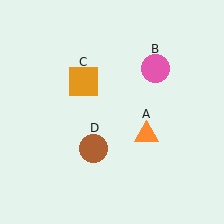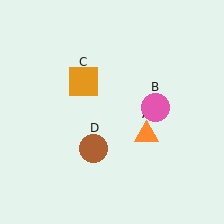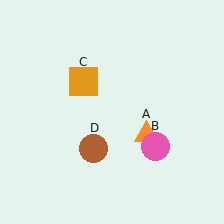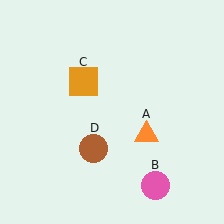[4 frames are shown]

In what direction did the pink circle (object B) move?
The pink circle (object B) moved down.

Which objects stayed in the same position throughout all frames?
Orange triangle (object A) and orange square (object C) and brown circle (object D) remained stationary.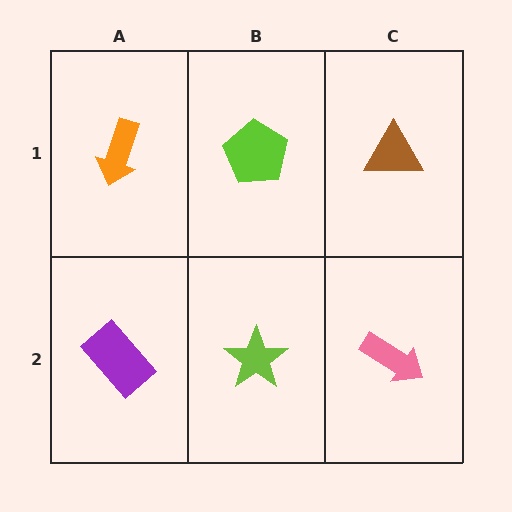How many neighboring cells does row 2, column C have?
2.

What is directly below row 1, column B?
A lime star.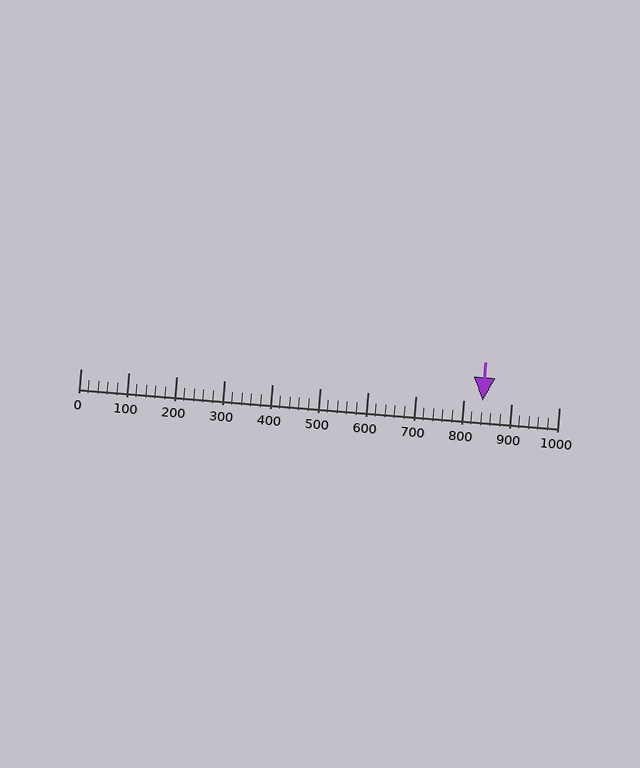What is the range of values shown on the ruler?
The ruler shows values from 0 to 1000.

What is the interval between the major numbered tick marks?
The major tick marks are spaced 100 units apart.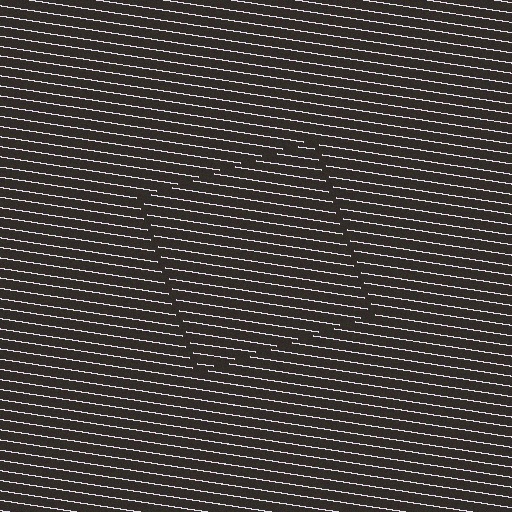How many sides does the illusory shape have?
4 sides — the line-ends trace a square.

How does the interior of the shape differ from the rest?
The interior of the shape contains the same grating, shifted by half a period — the contour is defined by the phase discontinuity where line-ends from the inner and outer gratings abut.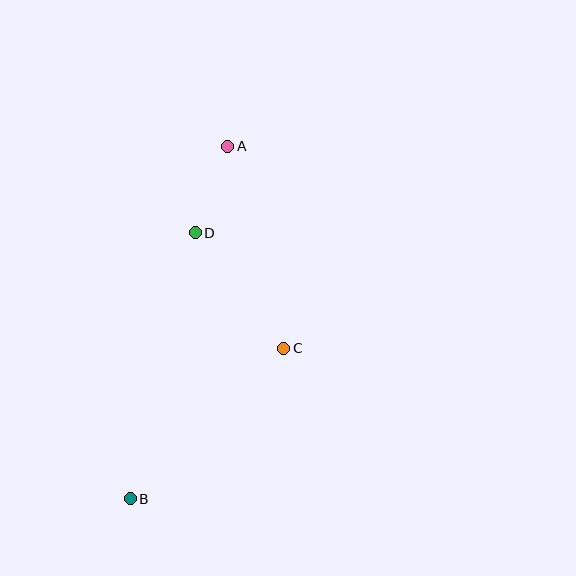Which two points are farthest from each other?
Points A and B are farthest from each other.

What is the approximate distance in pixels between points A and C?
The distance between A and C is approximately 209 pixels.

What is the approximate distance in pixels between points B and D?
The distance between B and D is approximately 274 pixels.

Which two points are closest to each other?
Points A and D are closest to each other.